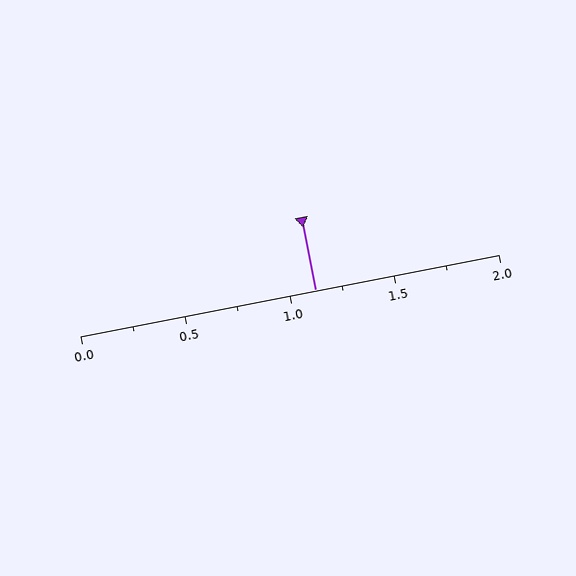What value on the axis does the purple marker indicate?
The marker indicates approximately 1.12.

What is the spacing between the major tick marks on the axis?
The major ticks are spaced 0.5 apart.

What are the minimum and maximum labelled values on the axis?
The axis runs from 0.0 to 2.0.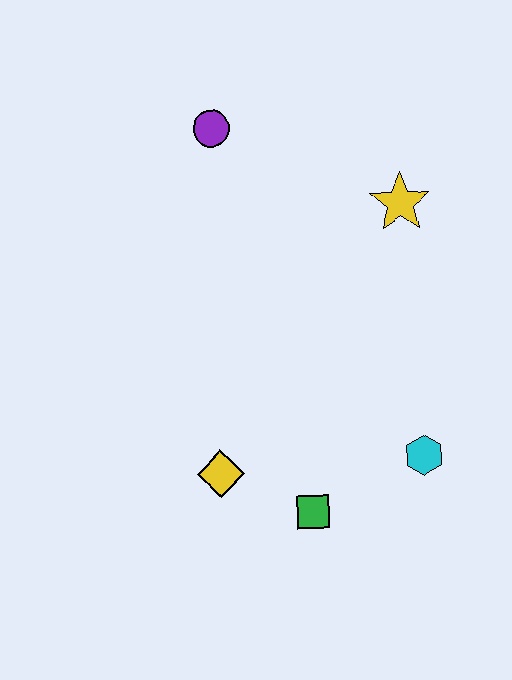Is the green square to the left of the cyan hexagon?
Yes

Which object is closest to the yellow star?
The purple circle is closest to the yellow star.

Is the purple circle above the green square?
Yes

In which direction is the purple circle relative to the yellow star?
The purple circle is to the left of the yellow star.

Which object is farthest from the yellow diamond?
The purple circle is farthest from the yellow diamond.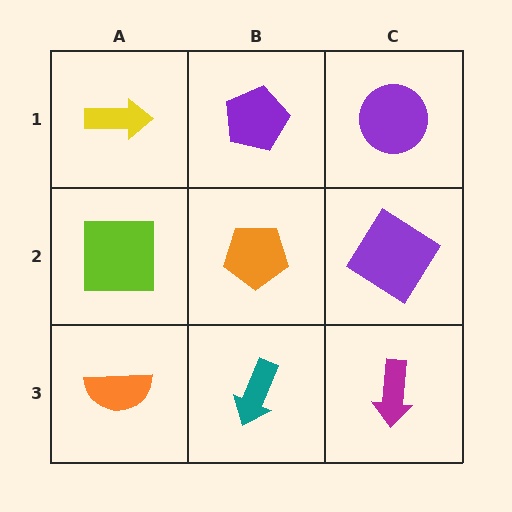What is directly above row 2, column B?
A purple pentagon.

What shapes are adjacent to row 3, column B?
An orange pentagon (row 2, column B), an orange semicircle (row 3, column A), a magenta arrow (row 3, column C).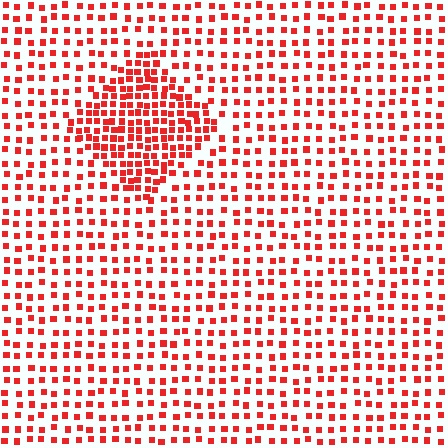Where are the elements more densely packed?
The elements are more densely packed inside the diamond boundary.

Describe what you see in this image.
The image contains small red elements arranged at two different densities. A diamond-shaped region is visible where the elements are more densely packed than the surrounding area.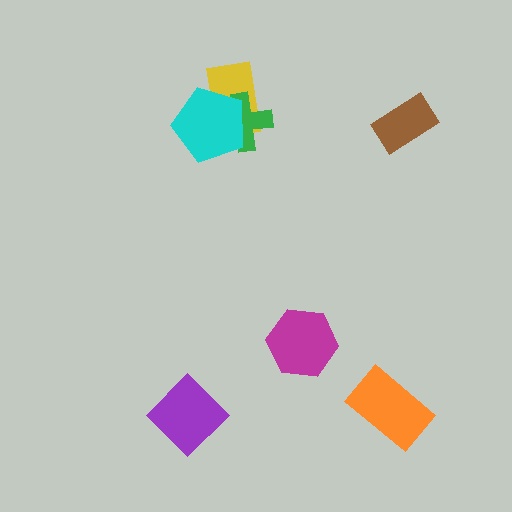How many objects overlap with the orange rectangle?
0 objects overlap with the orange rectangle.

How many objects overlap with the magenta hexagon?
0 objects overlap with the magenta hexagon.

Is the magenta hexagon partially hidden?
No, no other shape covers it.